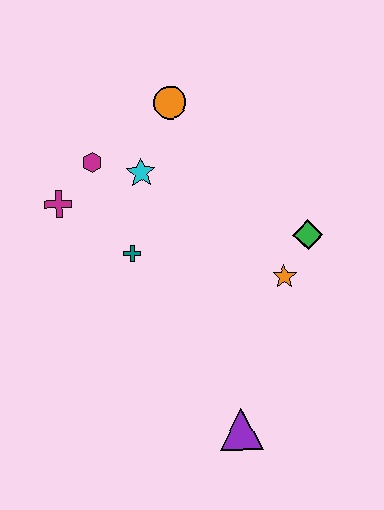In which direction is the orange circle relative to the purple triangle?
The orange circle is above the purple triangle.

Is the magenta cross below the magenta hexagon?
Yes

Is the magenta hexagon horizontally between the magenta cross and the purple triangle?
Yes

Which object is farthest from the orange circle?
The purple triangle is farthest from the orange circle.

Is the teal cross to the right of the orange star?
No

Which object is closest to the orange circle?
The cyan star is closest to the orange circle.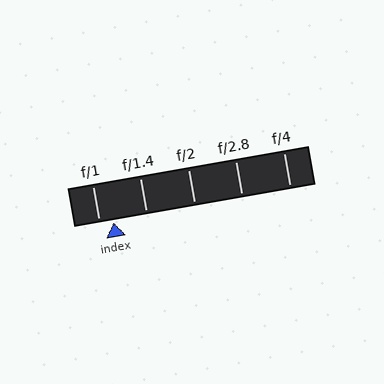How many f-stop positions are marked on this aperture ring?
There are 5 f-stop positions marked.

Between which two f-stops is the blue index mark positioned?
The index mark is between f/1 and f/1.4.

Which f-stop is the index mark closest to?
The index mark is closest to f/1.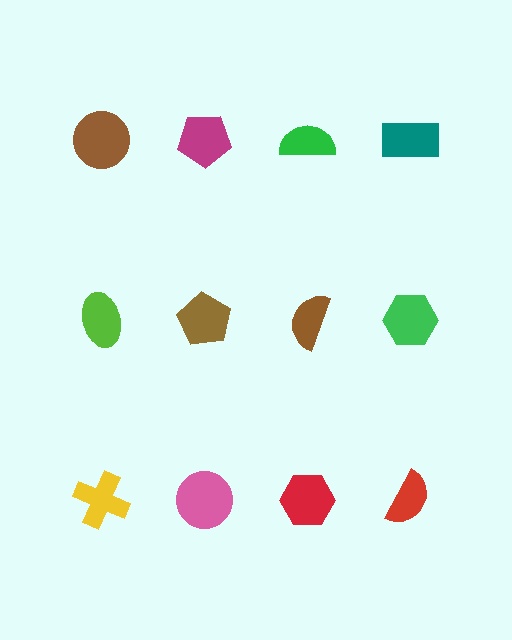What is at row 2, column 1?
A lime ellipse.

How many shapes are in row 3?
4 shapes.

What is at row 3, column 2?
A pink circle.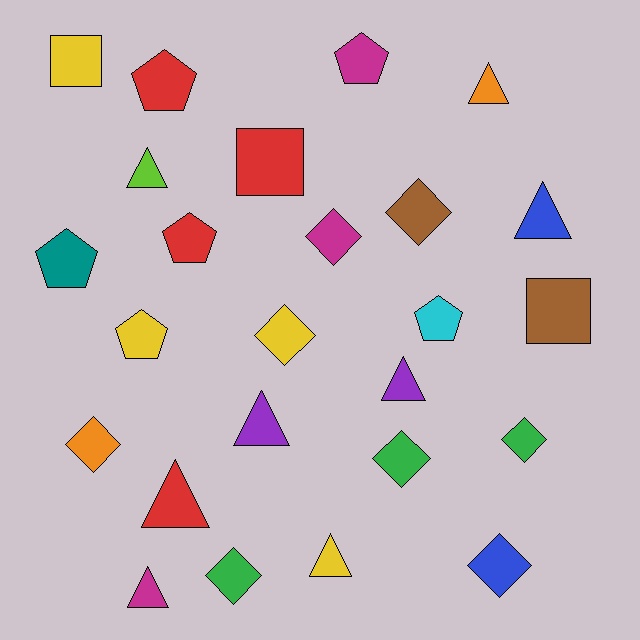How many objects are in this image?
There are 25 objects.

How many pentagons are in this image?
There are 6 pentagons.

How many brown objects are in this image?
There are 2 brown objects.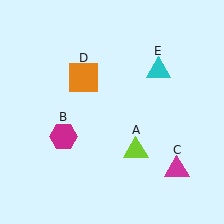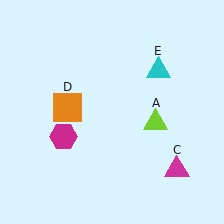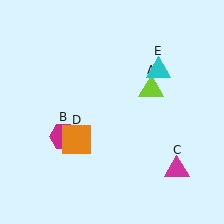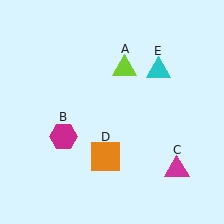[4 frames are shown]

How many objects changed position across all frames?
2 objects changed position: lime triangle (object A), orange square (object D).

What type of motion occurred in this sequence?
The lime triangle (object A), orange square (object D) rotated counterclockwise around the center of the scene.